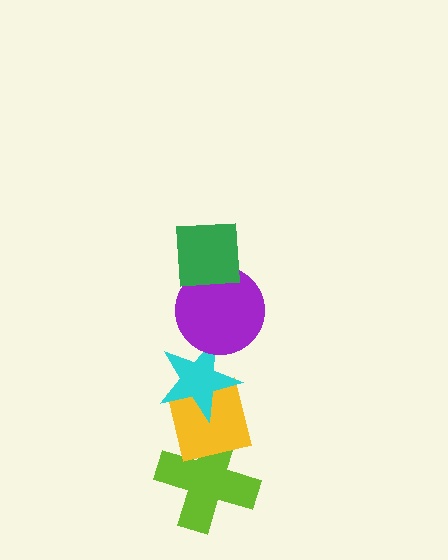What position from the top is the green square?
The green square is 1st from the top.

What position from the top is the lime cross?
The lime cross is 5th from the top.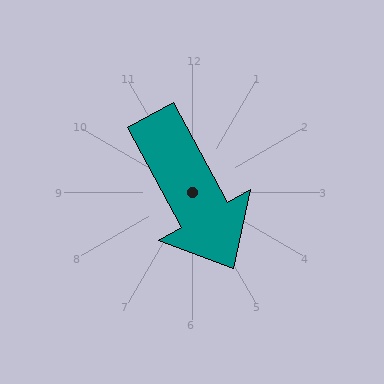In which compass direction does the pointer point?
Southeast.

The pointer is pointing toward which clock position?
Roughly 5 o'clock.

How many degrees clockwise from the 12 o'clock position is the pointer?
Approximately 151 degrees.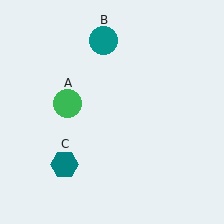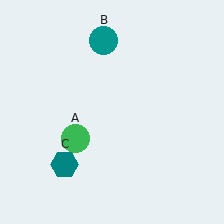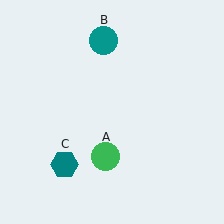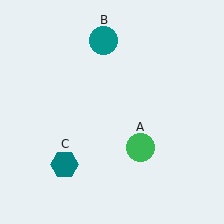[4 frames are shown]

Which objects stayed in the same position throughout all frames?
Teal circle (object B) and teal hexagon (object C) remained stationary.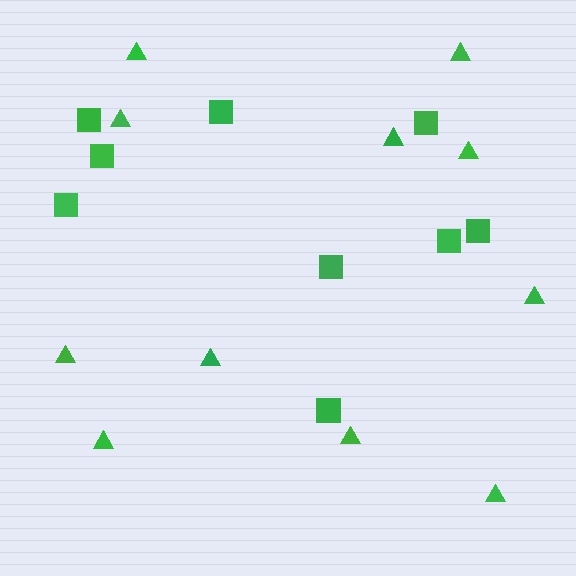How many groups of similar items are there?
There are 2 groups: one group of squares (9) and one group of triangles (11).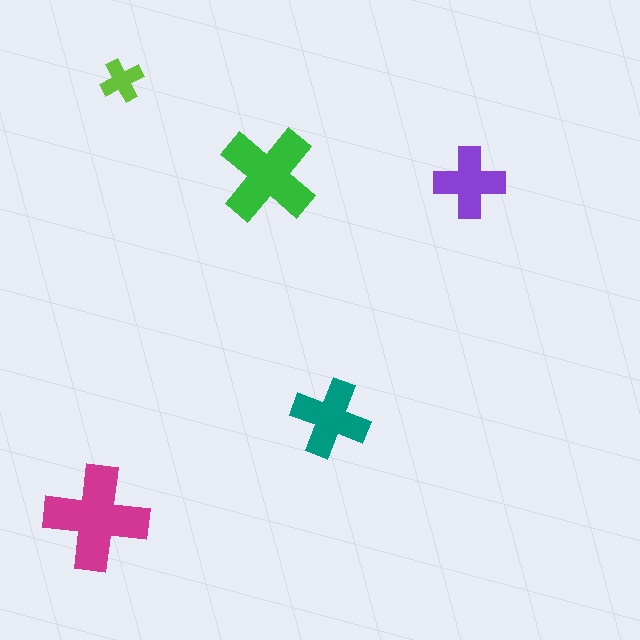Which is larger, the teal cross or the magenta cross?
The magenta one.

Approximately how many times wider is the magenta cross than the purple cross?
About 1.5 times wider.